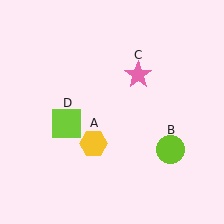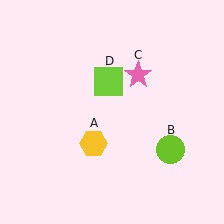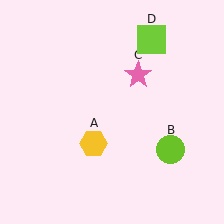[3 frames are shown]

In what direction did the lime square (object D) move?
The lime square (object D) moved up and to the right.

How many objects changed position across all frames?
1 object changed position: lime square (object D).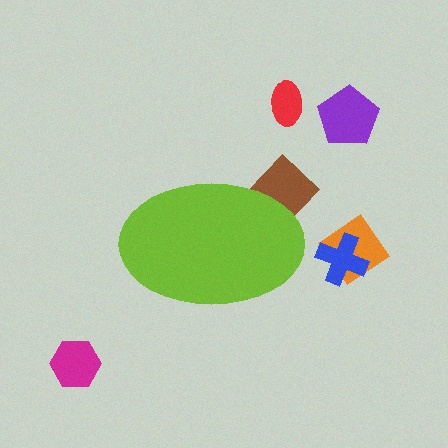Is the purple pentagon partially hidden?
No, the purple pentagon is fully visible.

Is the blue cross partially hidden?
No, the blue cross is fully visible.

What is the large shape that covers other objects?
A lime ellipse.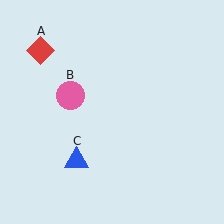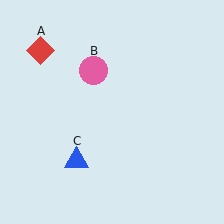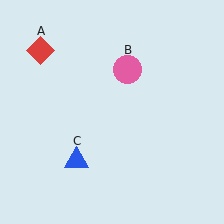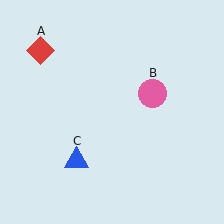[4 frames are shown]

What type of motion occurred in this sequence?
The pink circle (object B) rotated clockwise around the center of the scene.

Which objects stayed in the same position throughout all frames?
Red diamond (object A) and blue triangle (object C) remained stationary.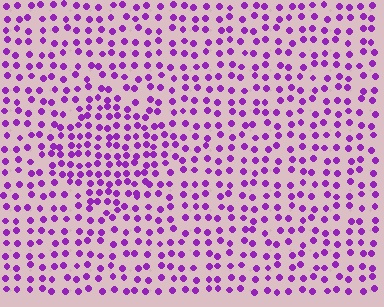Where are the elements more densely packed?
The elements are more densely packed inside the diamond boundary.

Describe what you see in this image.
The image contains small purple elements arranged at two different densities. A diamond-shaped region is visible where the elements are more densely packed than the surrounding area.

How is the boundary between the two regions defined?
The boundary is defined by a change in element density (approximately 1.6x ratio). All elements are the same color, size, and shape.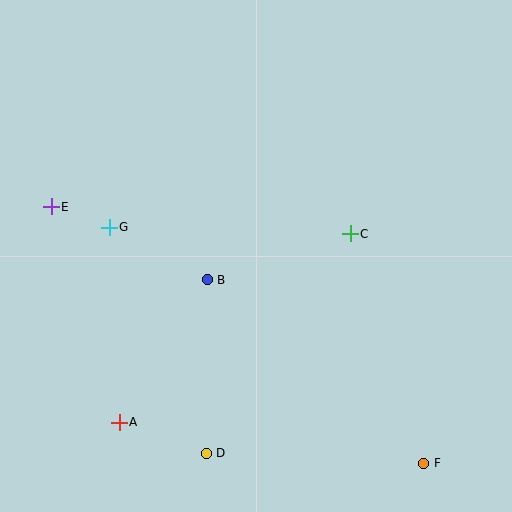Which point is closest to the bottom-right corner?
Point F is closest to the bottom-right corner.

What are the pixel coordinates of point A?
Point A is at (119, 422).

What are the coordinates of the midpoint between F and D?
The midpoint between F and D is at (315, 458).